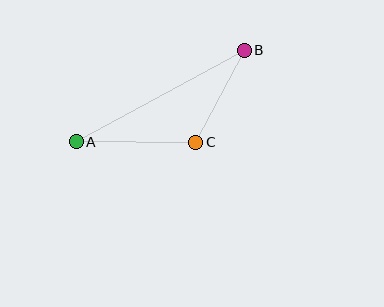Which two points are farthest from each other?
Points A and B are farthest from each other.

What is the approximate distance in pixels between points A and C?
The distance between A and C is approximately 119 pixels.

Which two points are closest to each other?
Points B and C are closest to each other.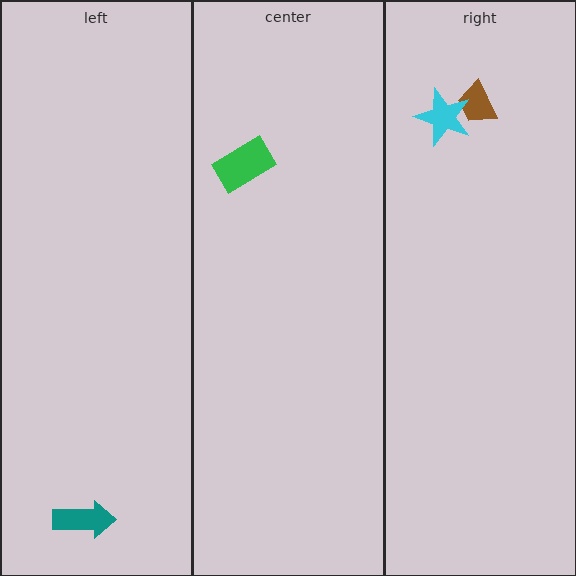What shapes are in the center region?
The green rectangle.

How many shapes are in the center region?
1.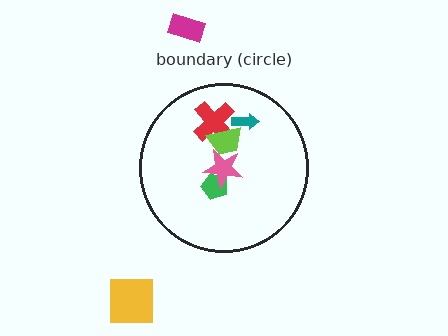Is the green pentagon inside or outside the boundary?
Inside.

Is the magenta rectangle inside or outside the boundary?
Outside.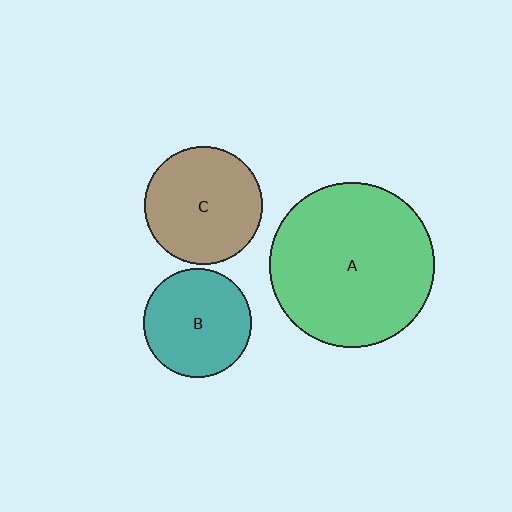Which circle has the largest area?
Circle A (green).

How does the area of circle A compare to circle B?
Approximately 2.3 times.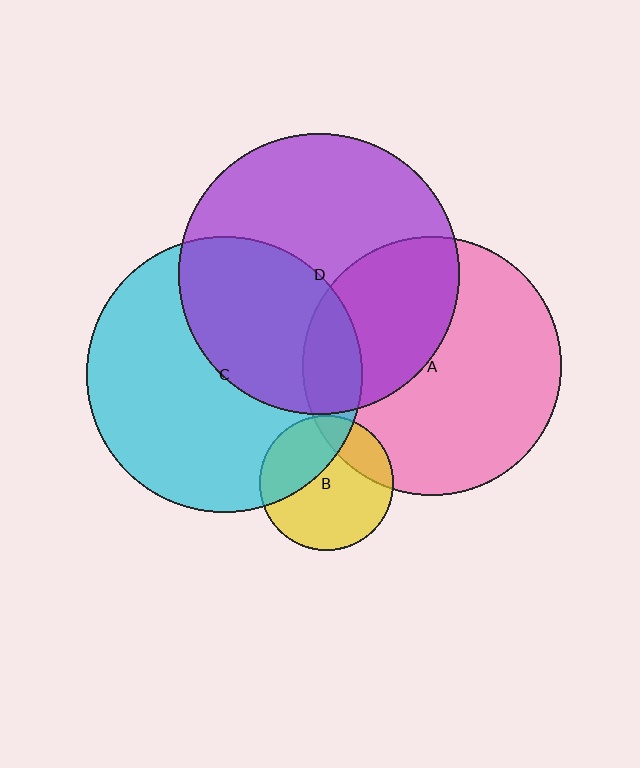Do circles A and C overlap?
Yes.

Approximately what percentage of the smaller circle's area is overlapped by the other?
Approximately 15%.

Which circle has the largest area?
Circle D (purple).